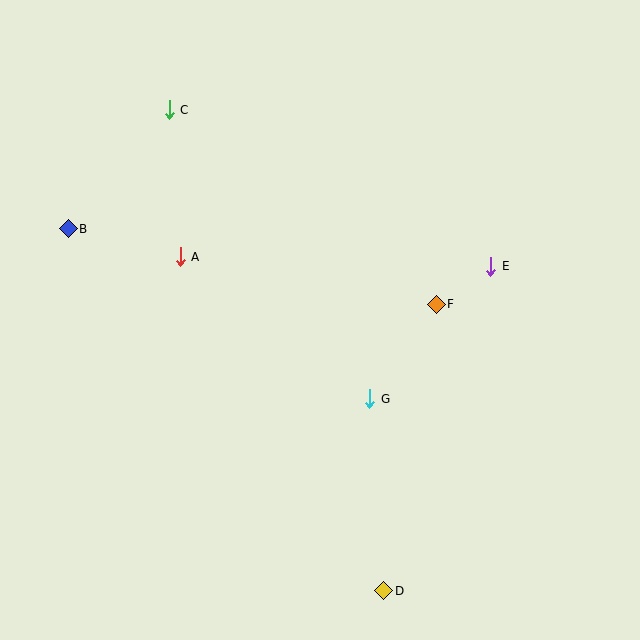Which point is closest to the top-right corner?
Point E is closest to the top-right corner.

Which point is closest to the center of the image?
Point G at (370, 399) is closest to the center.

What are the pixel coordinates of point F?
Point F is at (436, 304).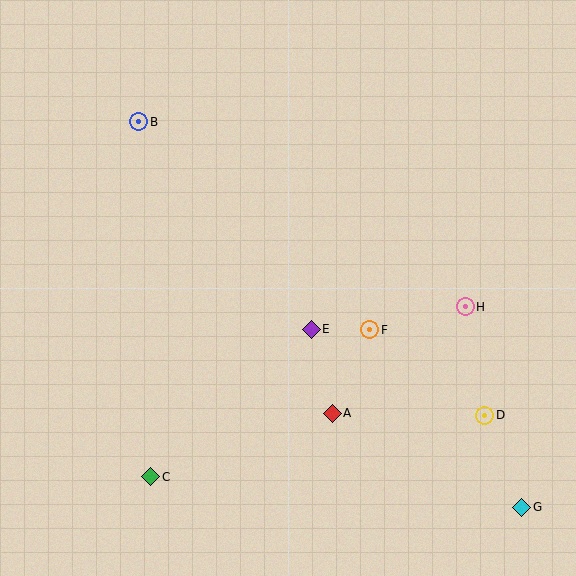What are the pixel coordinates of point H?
Point H is at (465, 307).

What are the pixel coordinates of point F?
Point F is at (370, 330).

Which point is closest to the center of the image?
Point E at (311, 329) is closest to the center.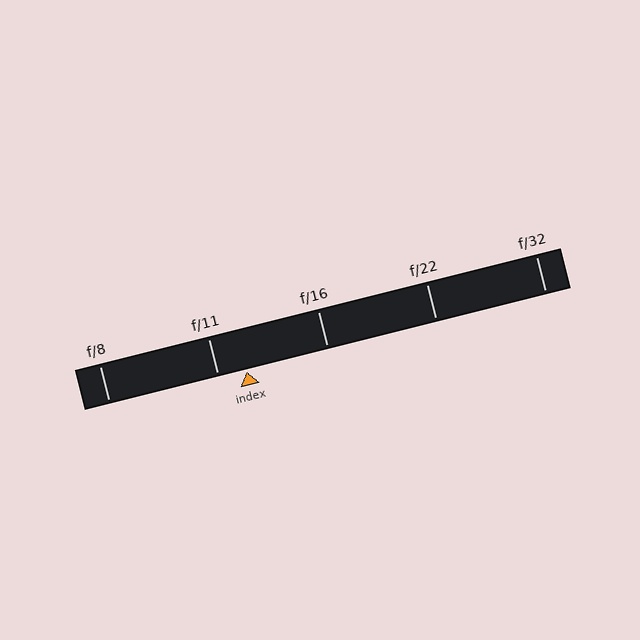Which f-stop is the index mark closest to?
The index mark is closest to f/11.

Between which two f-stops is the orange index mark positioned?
The index mark is between f/11 and f/16.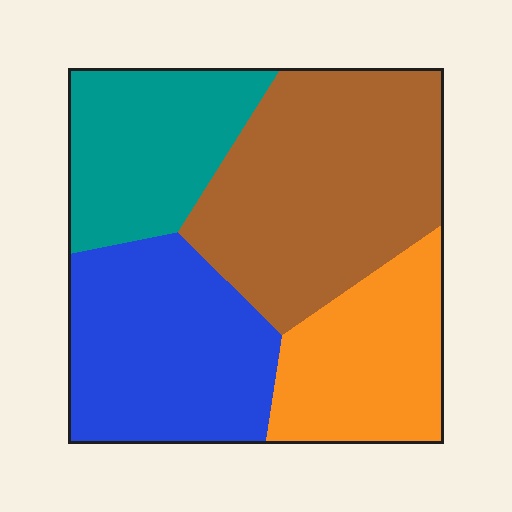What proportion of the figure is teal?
Teal covers 20% of the figure.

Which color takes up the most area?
Brown, at roughly 35%.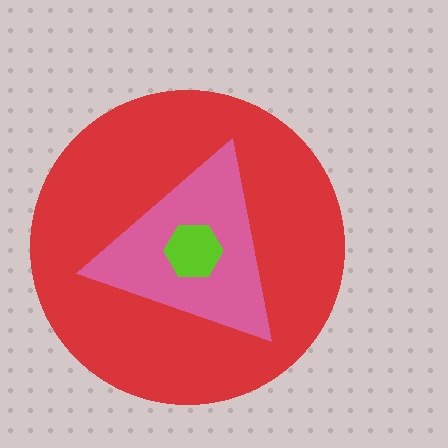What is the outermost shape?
The red circle.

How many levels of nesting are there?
3.